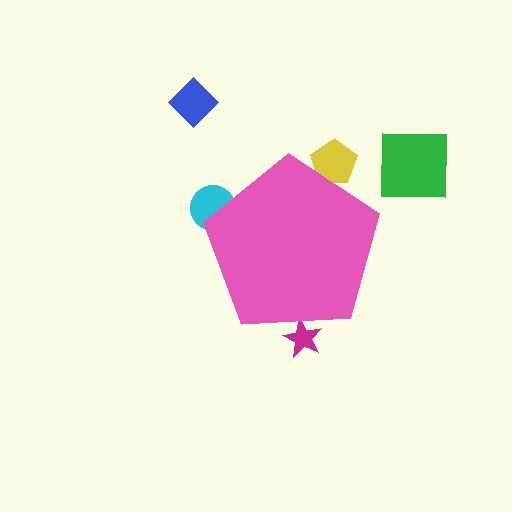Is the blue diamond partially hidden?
No, the blue diamond is fully visible.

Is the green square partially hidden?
No, the green square is fully visible.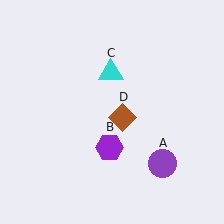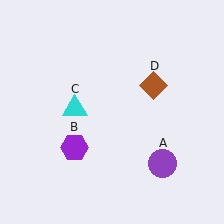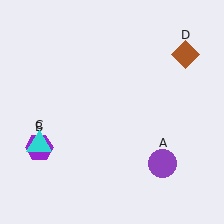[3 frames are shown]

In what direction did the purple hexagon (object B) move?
The purple hexagon (object B) moved left.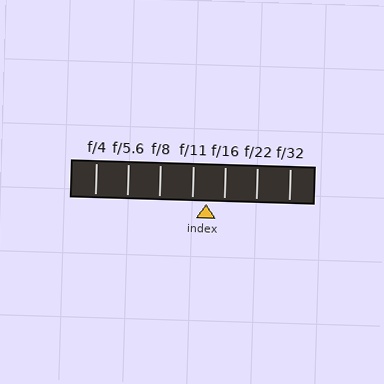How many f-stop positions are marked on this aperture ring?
There are 7 f-stop positions marked.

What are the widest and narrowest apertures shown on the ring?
The widest aperture shown is f/4 and the narrowest is f/32.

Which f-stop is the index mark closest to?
The index mark is closest to f/11.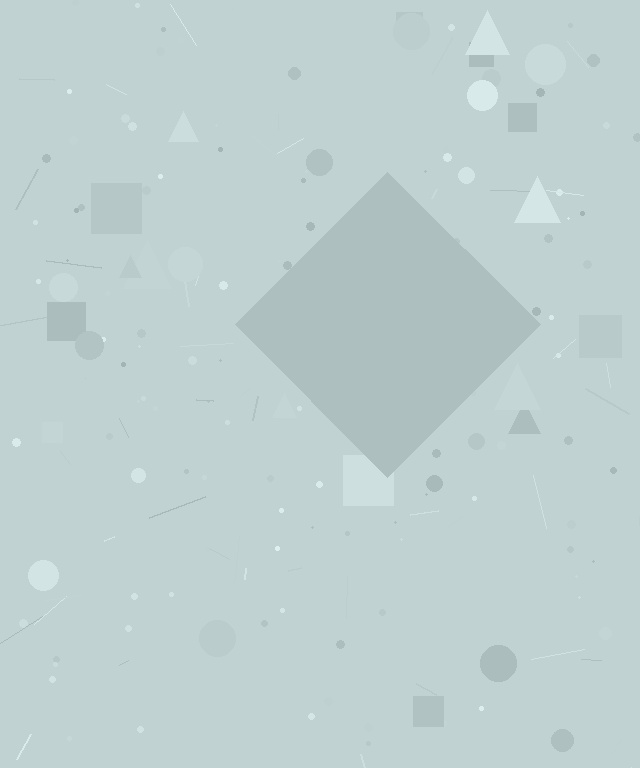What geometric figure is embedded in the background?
A diamond is embedded in the background.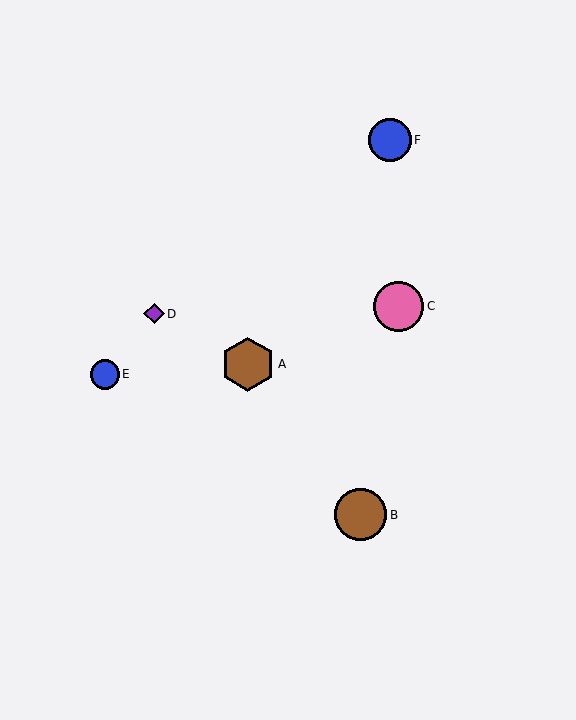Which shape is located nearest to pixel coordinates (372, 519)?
The brown circle (labeled B) at (360, 515) is nearest to that location.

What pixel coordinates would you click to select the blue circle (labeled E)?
Click at (105, 375) to select the blue circle E.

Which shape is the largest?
The brown hexagon (labeled A) is the largest.